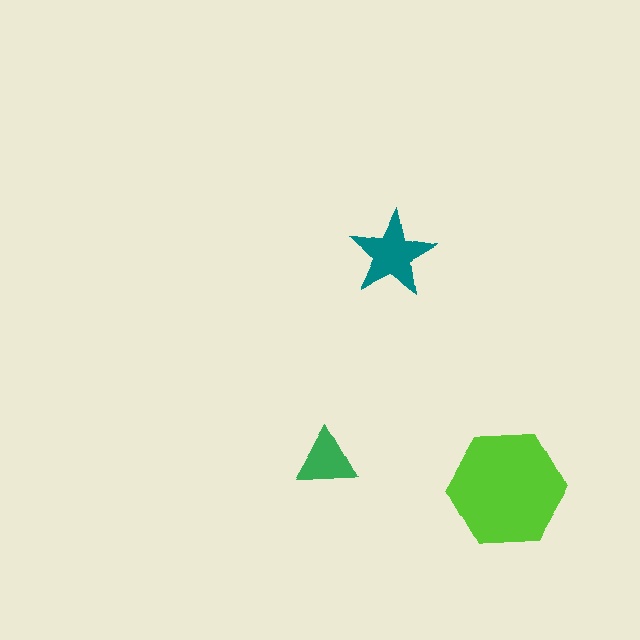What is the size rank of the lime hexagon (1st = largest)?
1st.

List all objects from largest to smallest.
The lime hexagon, the teal star, the green triangle.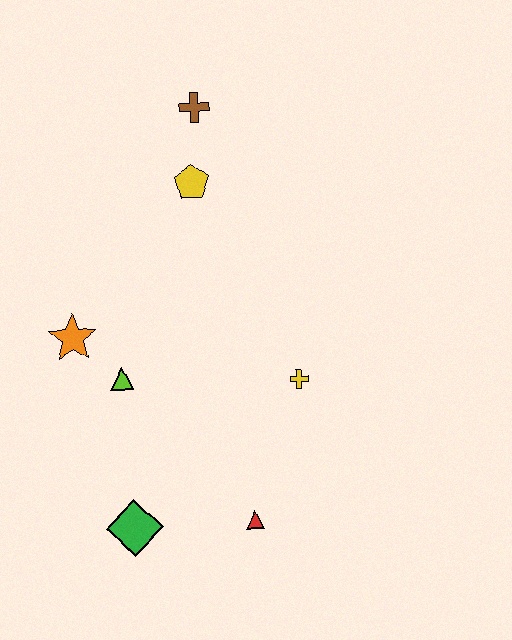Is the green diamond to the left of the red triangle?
Yes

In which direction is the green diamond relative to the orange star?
The green diamond is below the orange star.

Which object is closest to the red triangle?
The green diamond is closest to the red triangle.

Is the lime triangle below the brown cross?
Yes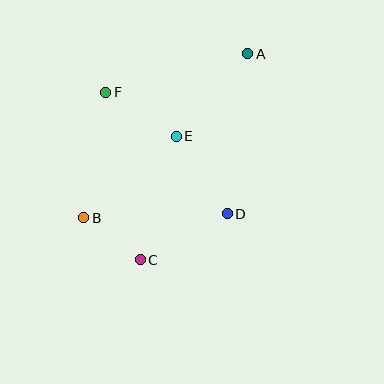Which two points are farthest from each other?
Points A and C are farthest from each other.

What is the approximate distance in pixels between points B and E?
The distance between B and E is approximately 123 pixels.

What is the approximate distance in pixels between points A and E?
The distance between A and E is approximately 109 pixels.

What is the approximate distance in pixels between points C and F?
The distance between C and F is approximately 171 pixels.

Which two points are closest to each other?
Points B and C are closest to each other.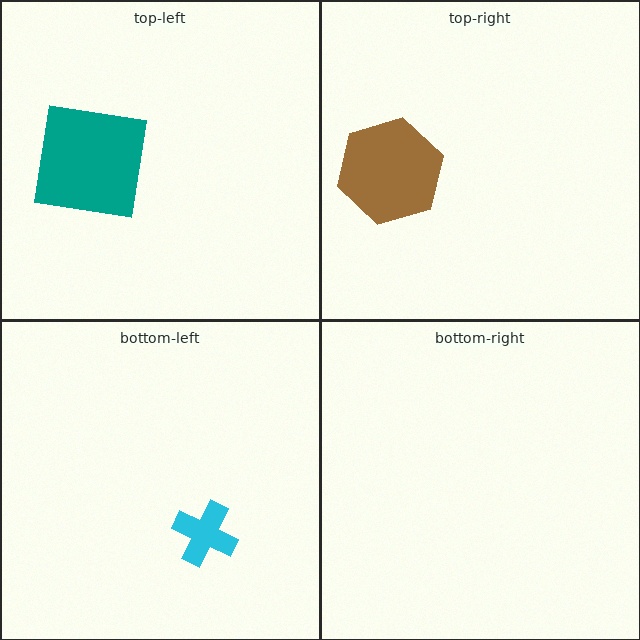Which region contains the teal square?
The top-left region.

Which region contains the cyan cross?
The bottom-left region.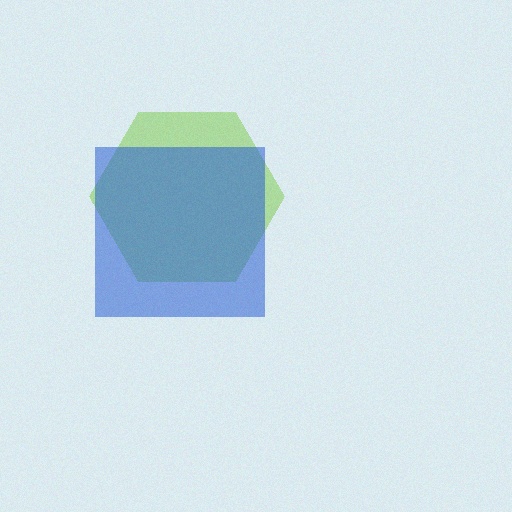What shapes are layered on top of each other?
The layered shapes are: a lime hexagon, a blue square.